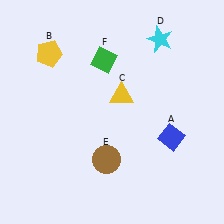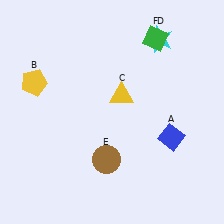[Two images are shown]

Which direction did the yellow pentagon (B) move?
The yellow pentagon (B) moved down.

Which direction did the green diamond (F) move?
The green diamond (F) moved right.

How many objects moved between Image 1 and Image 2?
2 objects moved between the two images.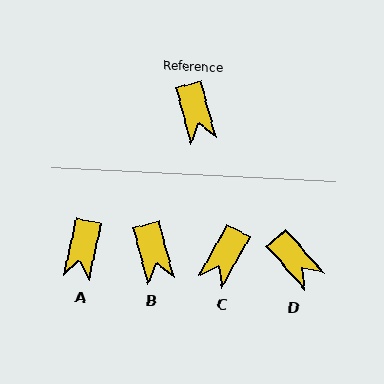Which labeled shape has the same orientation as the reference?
B.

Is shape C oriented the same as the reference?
No, it is off by about 44 degrees.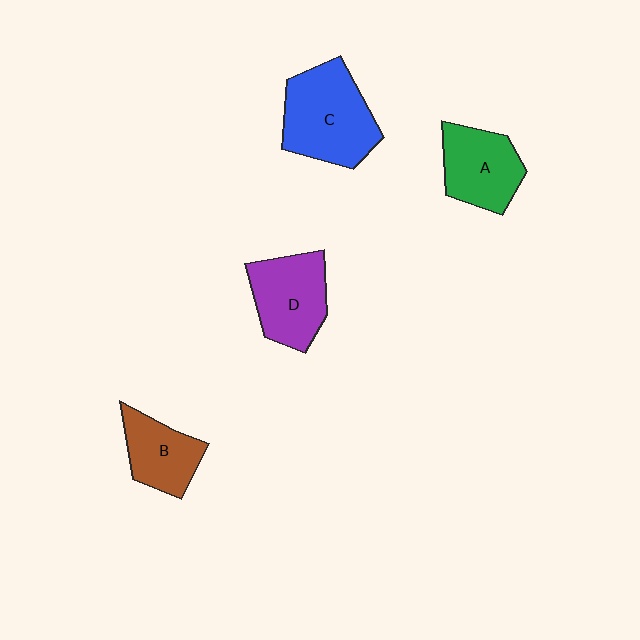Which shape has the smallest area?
Shape B (brown).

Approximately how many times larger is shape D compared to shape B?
Approximately 1.3 times.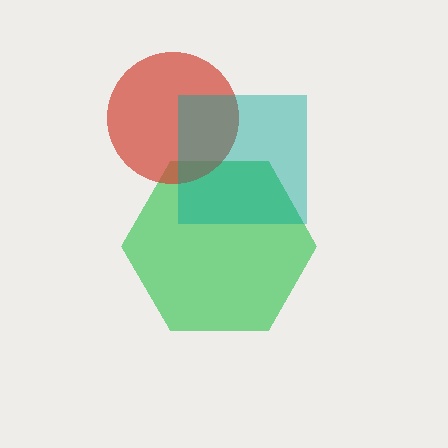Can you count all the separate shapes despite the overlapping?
Yes, there are 3 separate shapes.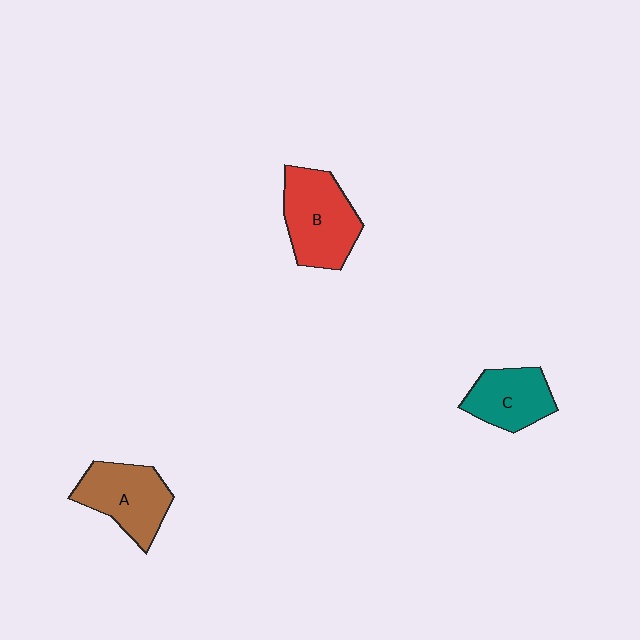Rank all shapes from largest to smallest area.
From largest to smallest: B (red), A (brown), C (teal).